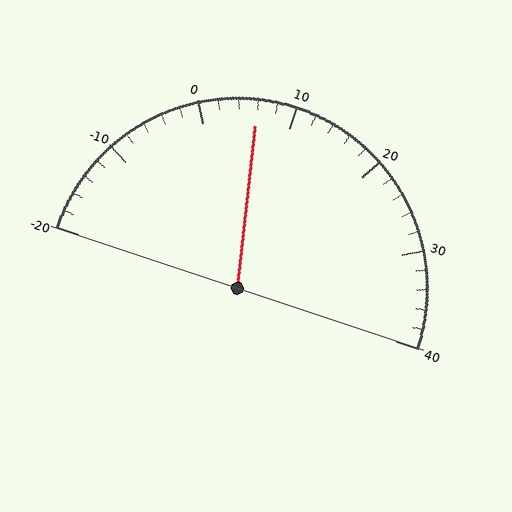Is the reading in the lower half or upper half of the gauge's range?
The reading is in the lower half of the range (-20 to 40).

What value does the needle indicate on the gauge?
The needle indicates approximately 6.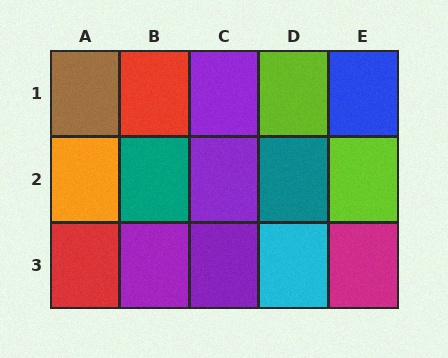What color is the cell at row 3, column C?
Purple.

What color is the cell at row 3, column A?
Red.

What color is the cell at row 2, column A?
Orange.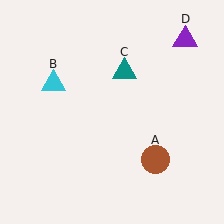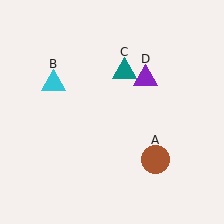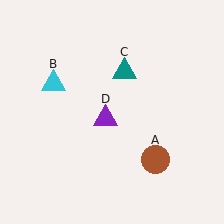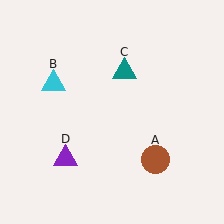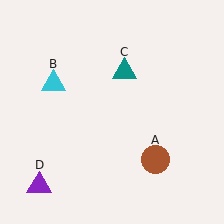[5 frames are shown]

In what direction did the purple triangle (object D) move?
The purple triangle (object D) moved down and to the left.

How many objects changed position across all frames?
1 object changed position: purple triangle (object D).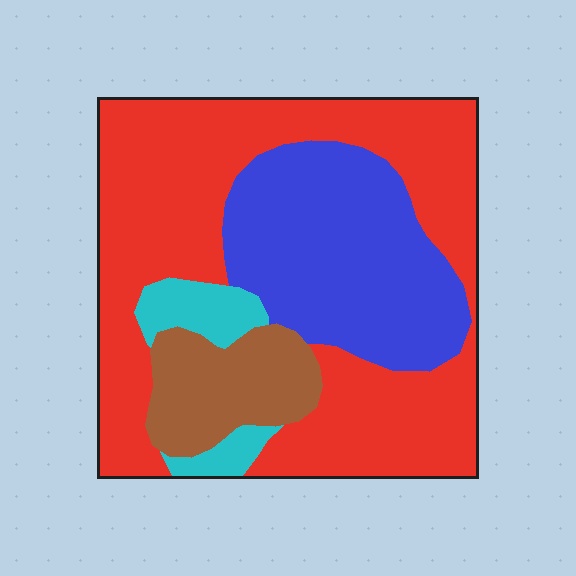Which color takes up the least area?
Cyan, at roughly 5%.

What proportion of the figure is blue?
Blue covers roughly 30% of the figure.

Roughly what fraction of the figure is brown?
Brown covers 12% of the figure.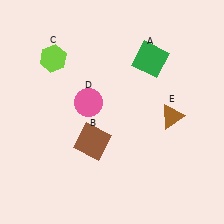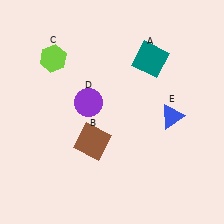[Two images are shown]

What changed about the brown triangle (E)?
In Image 1, E is brown. In Image 2, it changed to blue.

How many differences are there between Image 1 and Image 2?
There are 3 differences between the two images.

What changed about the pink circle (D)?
In Image 1, D is pink. In Image 2, it changed to purple.